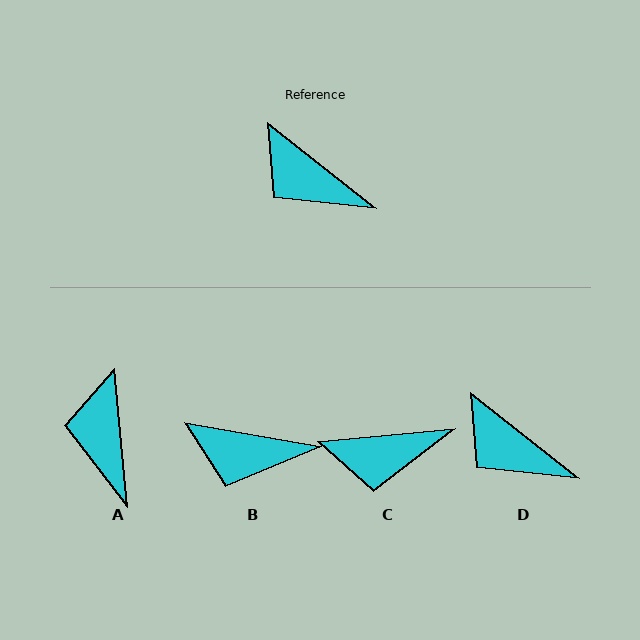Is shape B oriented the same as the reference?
No, it is off by about 29 degrees.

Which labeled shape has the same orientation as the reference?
D.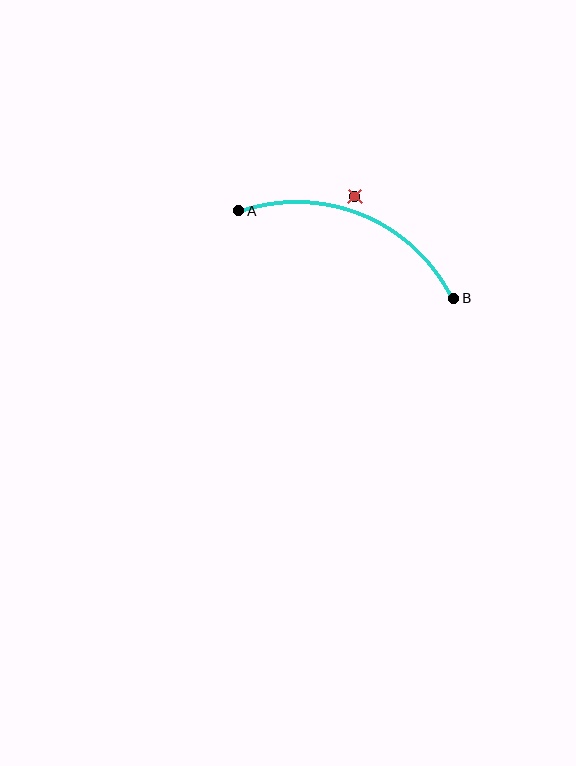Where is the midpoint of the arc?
The arc midpoint is the point on the curve farthest from the straight line joining A and B. It sits above that line.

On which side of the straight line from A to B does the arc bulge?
The arc bulges above the straight line connecting A and B.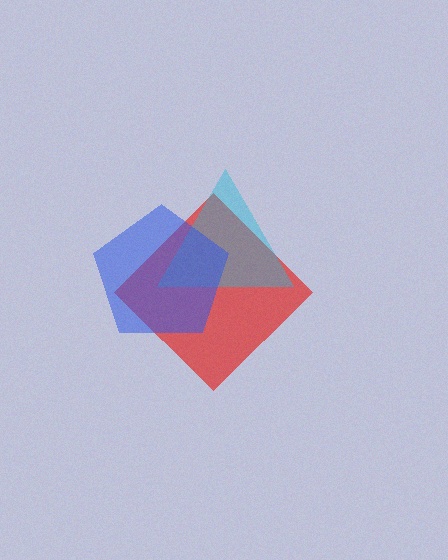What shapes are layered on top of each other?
The layered shapes are: a red diamond, a cyan triangle, a blue pentagon.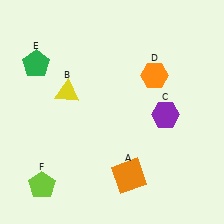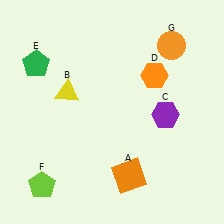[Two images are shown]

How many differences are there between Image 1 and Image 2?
There is 1 difference between the two images.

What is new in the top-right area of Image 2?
An orange circle (G) was added in the top-right area of Image 2.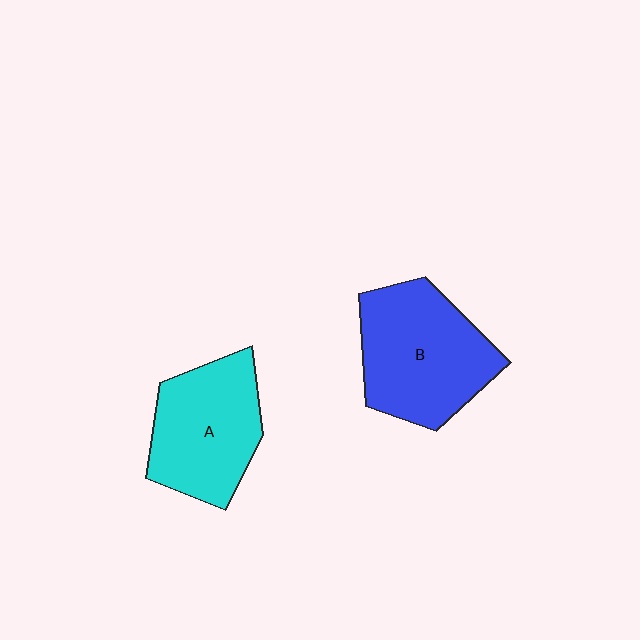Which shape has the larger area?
Shape B (blue).